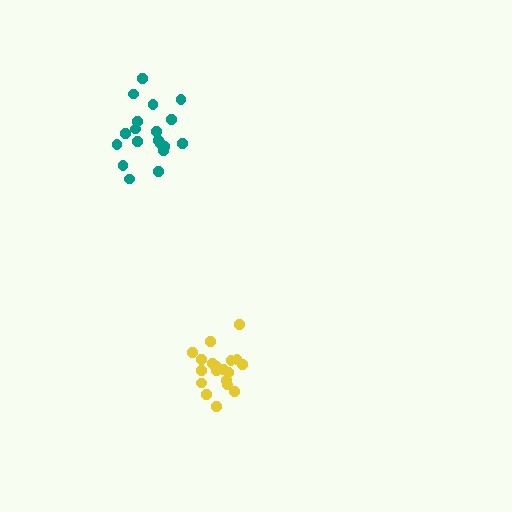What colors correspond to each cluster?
The clusters are colored: yellow, teal.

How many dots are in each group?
Group 1: 19 dots, Group 2: 19 dots (38 total).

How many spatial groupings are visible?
There are 2 spatial groupings.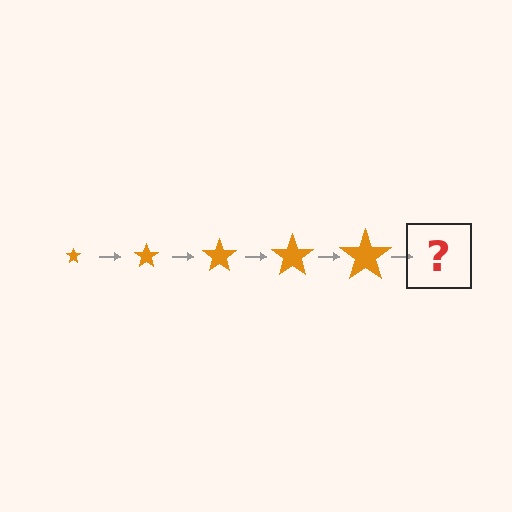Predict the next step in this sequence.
The next step is an orange star, larger than the previous one.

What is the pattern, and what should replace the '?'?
The pattern is that the star gets progressively larger each step. The '?' should be an orange star, larger than the previous one.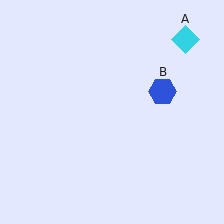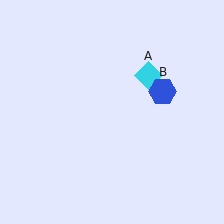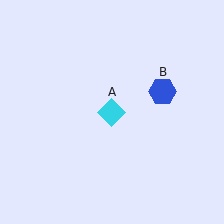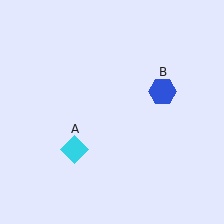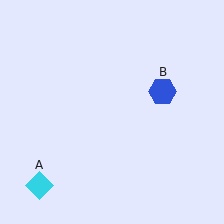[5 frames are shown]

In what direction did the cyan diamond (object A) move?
The cyan diamond (object A) moved down and to the left.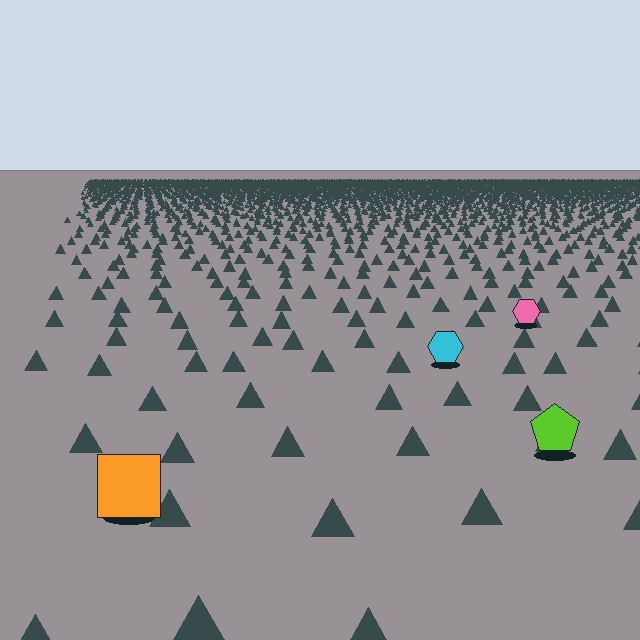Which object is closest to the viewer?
The orange square is closest. The texture marks near it are larger and more spread out.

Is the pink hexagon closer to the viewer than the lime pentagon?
No. The lime pentagon is closer — you can tell from the texture gradient: the ground texture is coarser near it.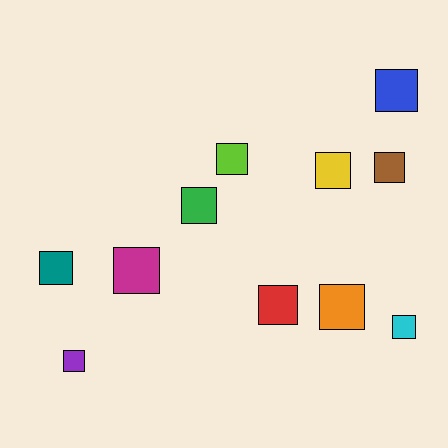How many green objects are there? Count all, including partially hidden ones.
There is 1 green object.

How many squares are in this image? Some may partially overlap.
There are 11 squares.